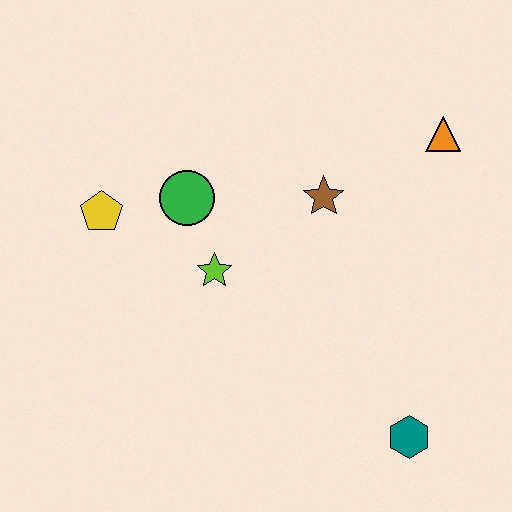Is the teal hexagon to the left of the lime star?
No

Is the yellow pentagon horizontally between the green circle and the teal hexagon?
No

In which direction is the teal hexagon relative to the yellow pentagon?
The teal hexagon is to the right of the yellow pentagon.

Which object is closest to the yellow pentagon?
The green circle is closest to the yellow pentagon.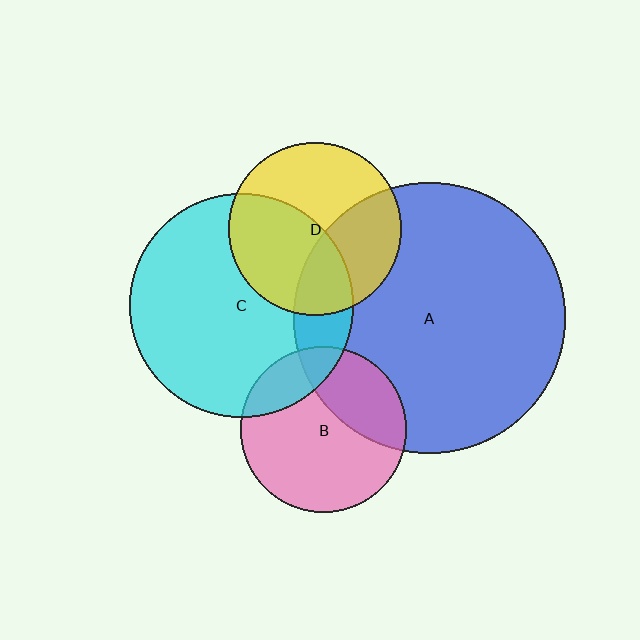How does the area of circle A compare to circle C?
Approximately 1.5 times.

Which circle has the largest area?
Circle A (blue).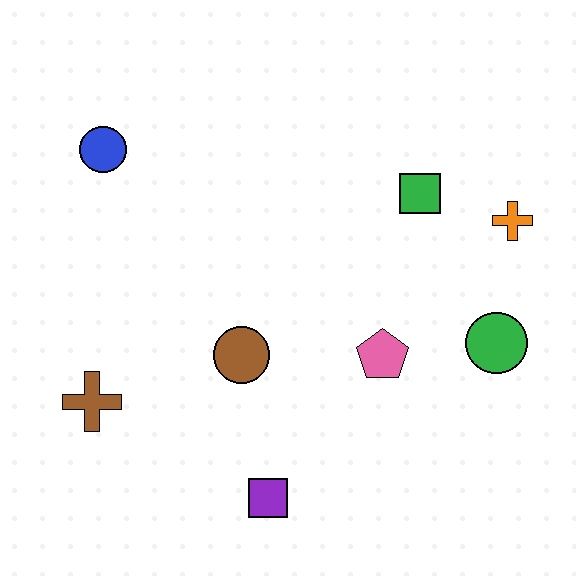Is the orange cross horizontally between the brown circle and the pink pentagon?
No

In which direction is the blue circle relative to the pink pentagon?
The blue circle is to the left of the pink pentagon.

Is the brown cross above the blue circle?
No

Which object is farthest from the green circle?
The blue circle is farthest from the green circle.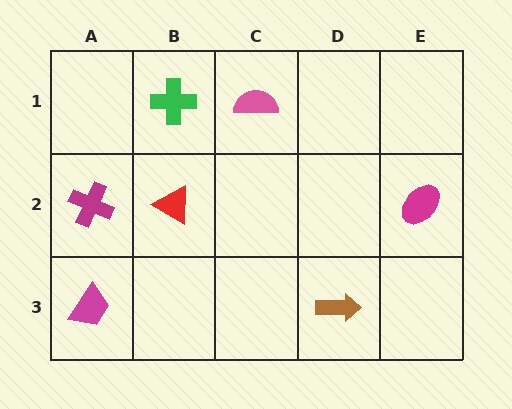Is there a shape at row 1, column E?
No, that cell is empty.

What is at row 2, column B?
A red triangle.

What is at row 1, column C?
A pink semicircle.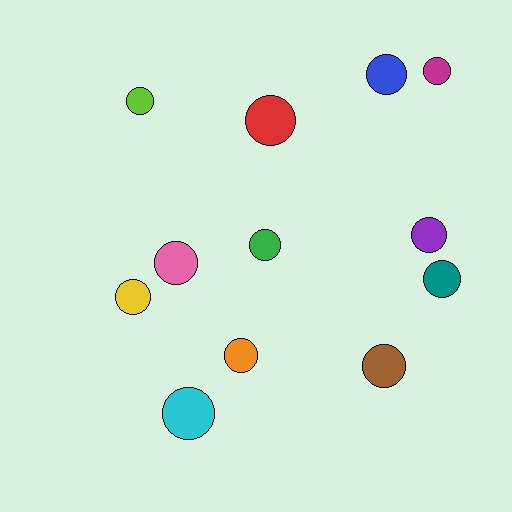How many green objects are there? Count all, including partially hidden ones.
There is 1 green object.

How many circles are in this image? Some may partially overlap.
There are 12 circles.